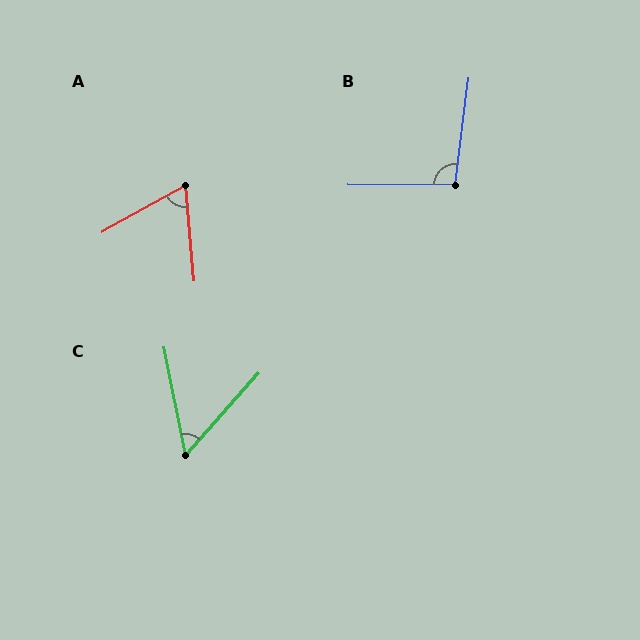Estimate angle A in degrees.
Approximately 66 degrees.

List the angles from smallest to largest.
C (53°), A (66°), B (97°).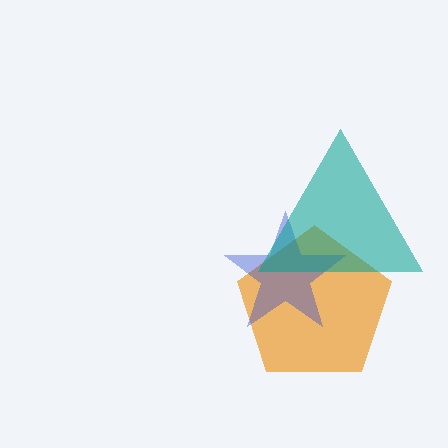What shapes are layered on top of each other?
The layered shapes are: an orange pentagon, a blue star, a teal triangle.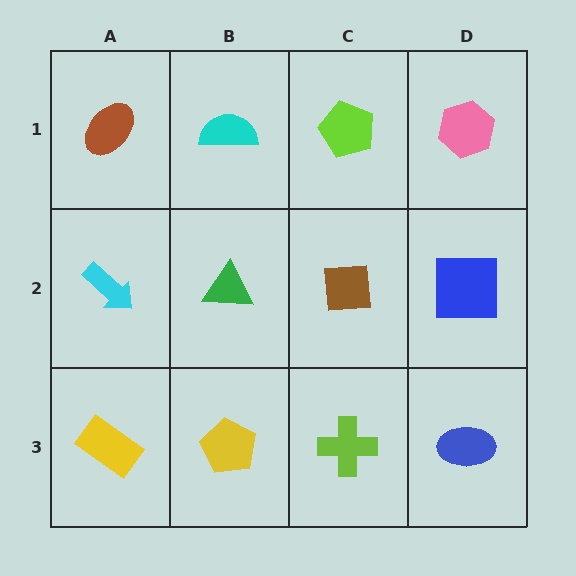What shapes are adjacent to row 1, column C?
A brown square (row 2, column C), a cyan semicircle (row 1, column B), a pink hexagon (row 1, column D).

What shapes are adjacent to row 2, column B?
A cyan semicircle (row 1, column B), a yellow pentagon (row 3, column B), a cyan arrow (row 2, column A), a brown square (row 2, column C).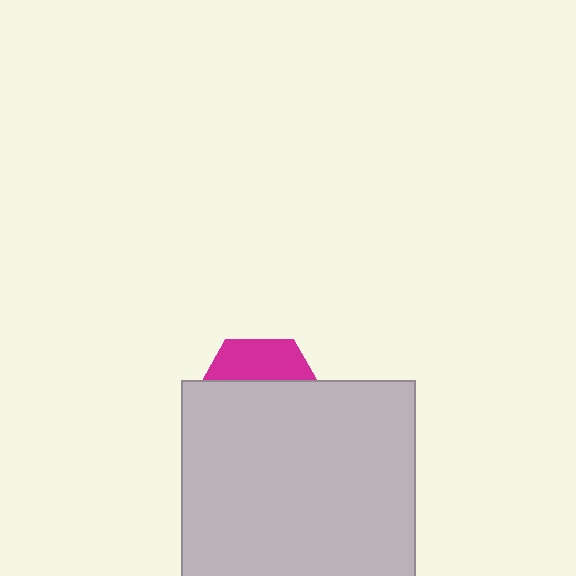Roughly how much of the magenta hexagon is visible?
A small part of it is visible (roughly 30%).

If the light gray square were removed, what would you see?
You would see the complete magenta hexagon.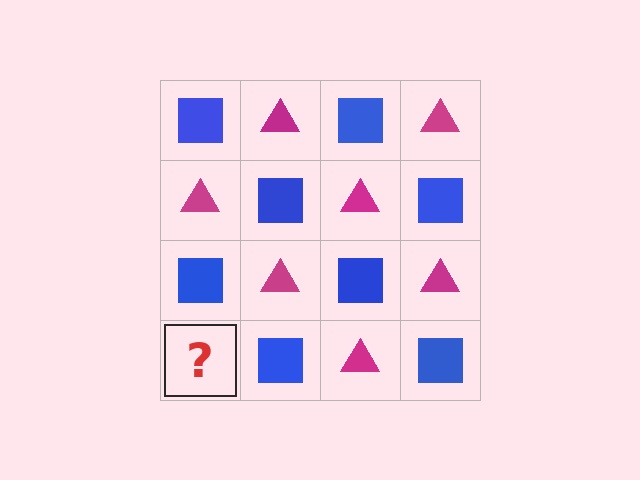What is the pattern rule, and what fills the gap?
The rule is that it alternates blue square and magenta triangle in a checkerboard pattern. The gap should be filled with a magenta triangle.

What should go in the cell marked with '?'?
The missing cell should contain a magenta triangle.